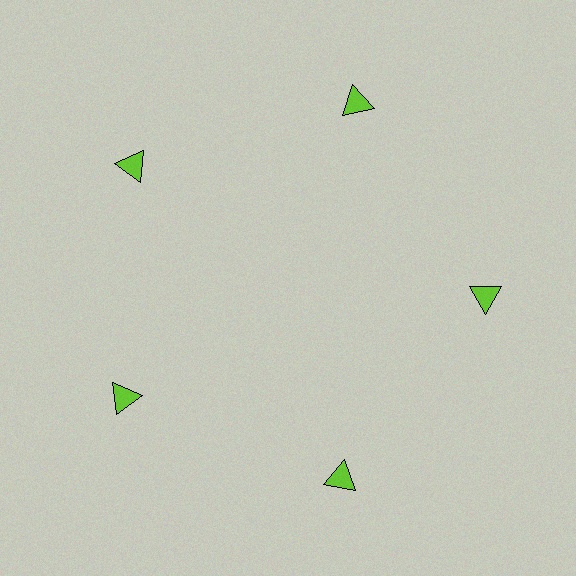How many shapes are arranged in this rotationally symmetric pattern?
There are 5 shapes, arranged in 5 groups of 1.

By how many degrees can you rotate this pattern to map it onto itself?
The pattern maps onto itself every 72 degrees of rotation.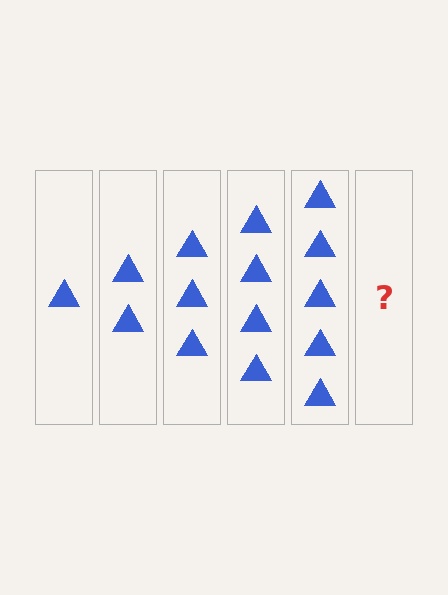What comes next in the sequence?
The next element should be 6 triangles.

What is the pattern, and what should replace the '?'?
The pattern is that each step adds one more triangle. The '?' should be 6 triangles.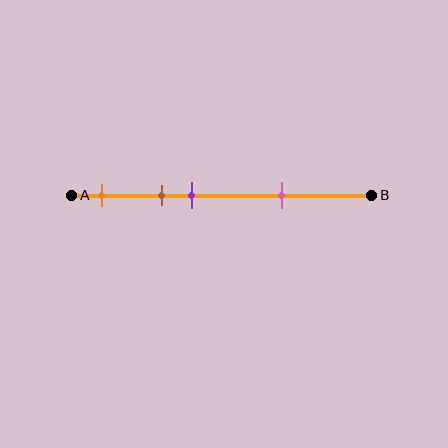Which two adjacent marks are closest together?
The brown and purple marks are the closest adjacent pair.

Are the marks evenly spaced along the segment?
No, the marks are not evenly spaced.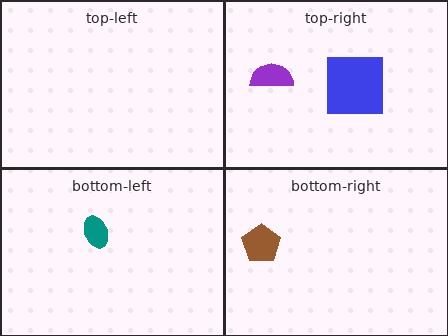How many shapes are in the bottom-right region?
1.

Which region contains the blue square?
The top-right region.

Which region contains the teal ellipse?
The bottom-left region.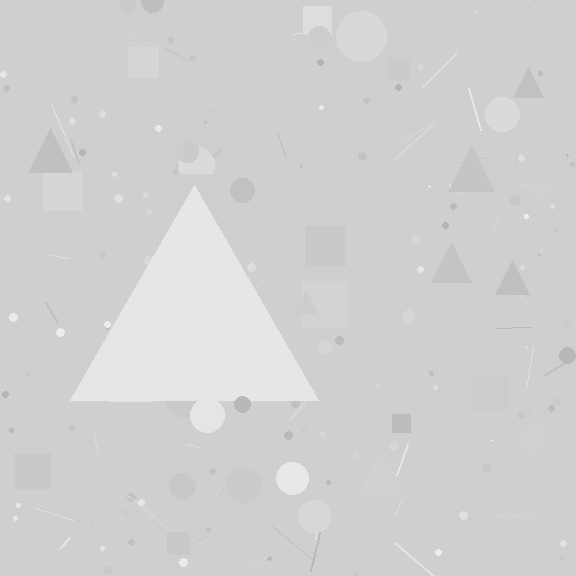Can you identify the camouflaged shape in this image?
The camouflaged shape is a triangle.